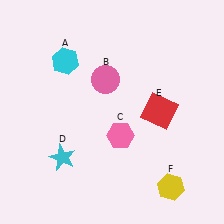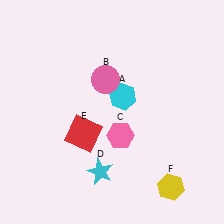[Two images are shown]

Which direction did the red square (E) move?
The red square (E) moved left.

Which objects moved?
The objects that moved are: the cyan hexagon (A), the cyan star (D), the red square (E).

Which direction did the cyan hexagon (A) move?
The cyan hexagon (A) moved right.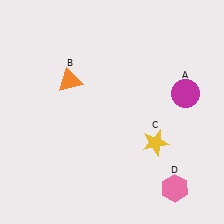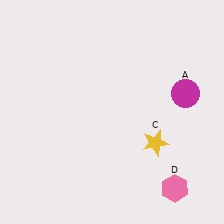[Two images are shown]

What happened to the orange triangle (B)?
The orange triangle (B) was removed in Image 2. It was in the top-left area of Image 1.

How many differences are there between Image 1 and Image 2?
There is 1 difference between the two images.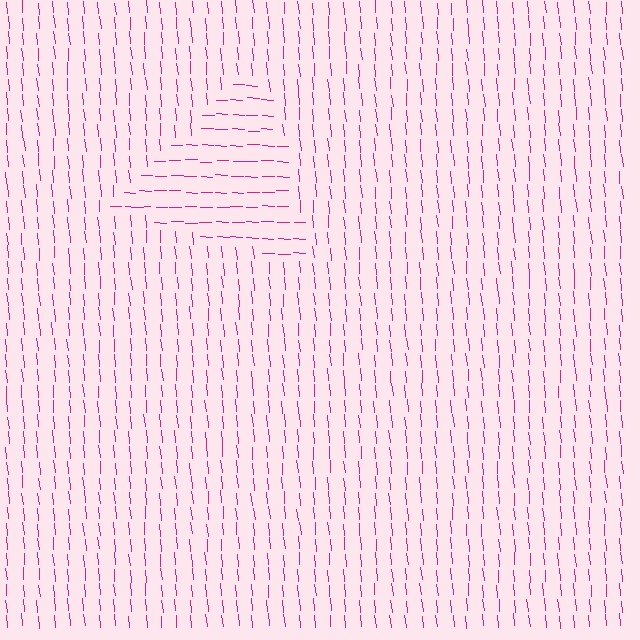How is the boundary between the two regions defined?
The boundary is defined purely by a change in line orientation (approximately 82 degrees difference). All lines are the same color and thickness.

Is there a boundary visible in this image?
Yes, there is a texture boundary formed by a change in line orientation.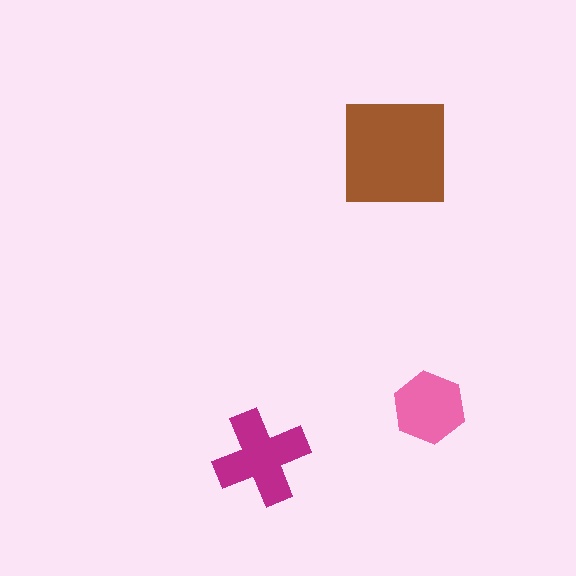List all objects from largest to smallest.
The brown square, the magenta cross, the pink hexagon.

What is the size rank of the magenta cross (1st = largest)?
2nd.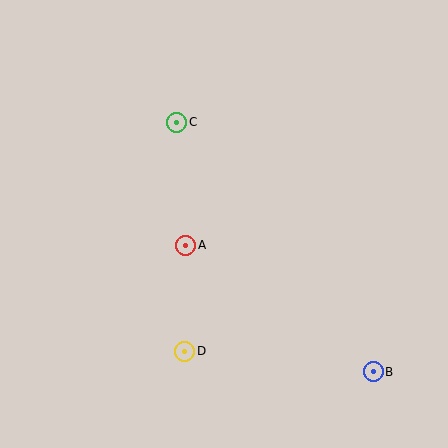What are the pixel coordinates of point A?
Point A is at (186, 245).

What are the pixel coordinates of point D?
Point D is at (185, 351).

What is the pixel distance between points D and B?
The distance between D and B is 190 pixels.